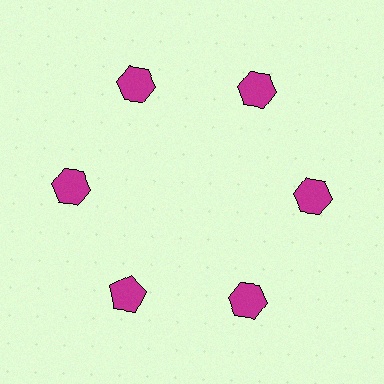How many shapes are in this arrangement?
There are 6 shapes arranged in a ring pattern.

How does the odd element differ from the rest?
It has a different shape: pentagon instead of hexagon.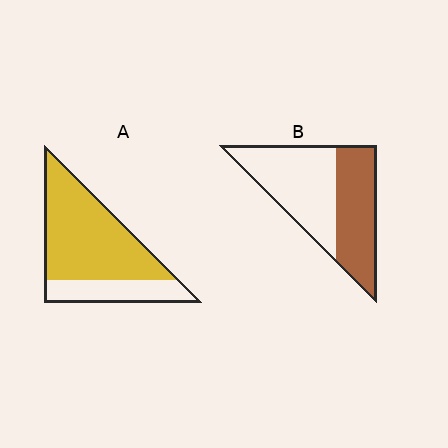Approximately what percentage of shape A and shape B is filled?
A is approximately 75% and B is approximately 45%.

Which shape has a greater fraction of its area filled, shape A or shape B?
Shape A.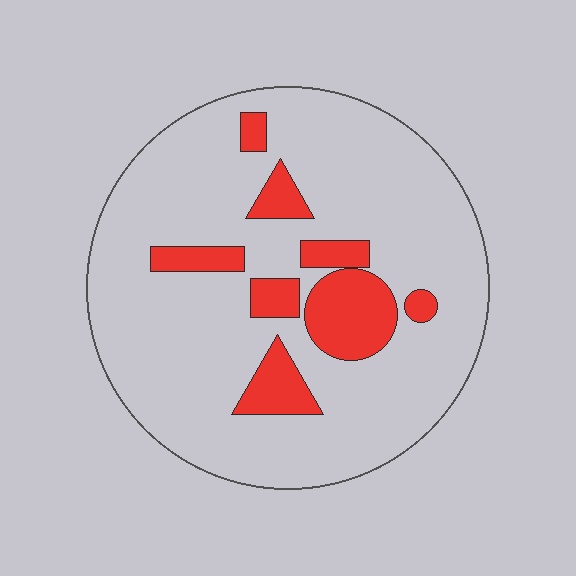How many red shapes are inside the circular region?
8.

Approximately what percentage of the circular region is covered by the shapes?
Approximately 15%.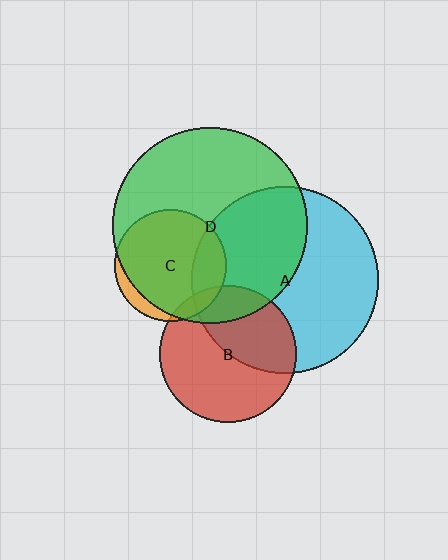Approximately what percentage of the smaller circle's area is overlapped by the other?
Approximately 40%.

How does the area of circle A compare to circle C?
Approximately 2.8 times.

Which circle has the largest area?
Circle D (green).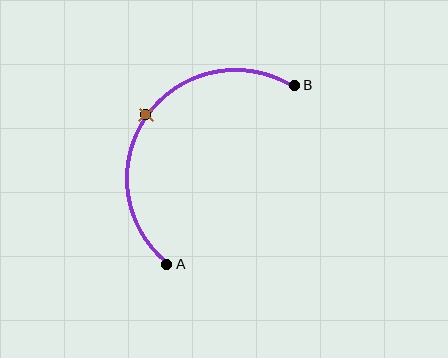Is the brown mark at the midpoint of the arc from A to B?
Yes. The brown mark lies on the arc at equal arc-length from both A and B — it is the arc midpoint.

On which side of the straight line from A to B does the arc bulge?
The arc bulges above and to the left of the straight line connecting A and B.